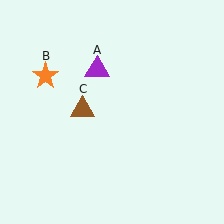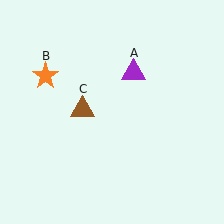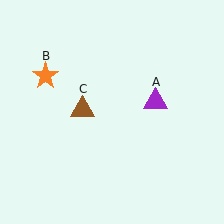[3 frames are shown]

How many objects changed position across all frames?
1 object changed position: purple triangle (object A).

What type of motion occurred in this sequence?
The purple triangle (object A) rotated clockwise around the center of the scene.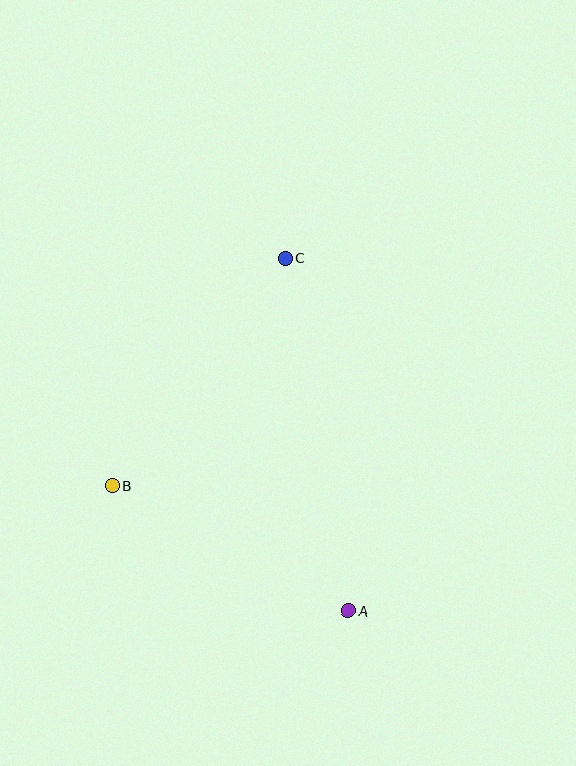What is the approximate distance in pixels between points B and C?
The distance between B and C is approximately 286 pixels.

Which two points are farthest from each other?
Points A and C are farthest from each other.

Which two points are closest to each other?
Points A and B are closest to each other.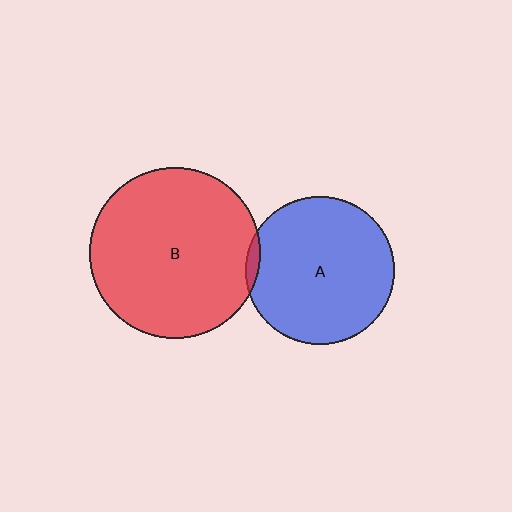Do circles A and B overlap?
Yes.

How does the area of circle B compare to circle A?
Approximately 1.3 times.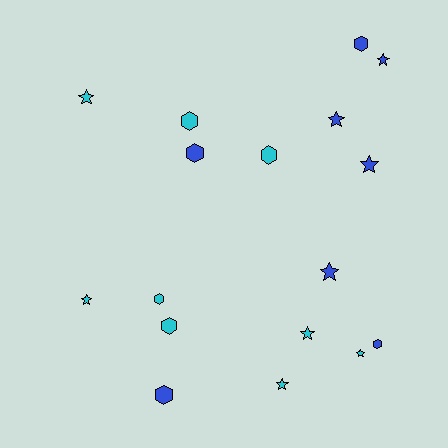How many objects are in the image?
There are 17 objects.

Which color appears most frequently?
Cyan, with 9 objects.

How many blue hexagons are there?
There are 4 blue hexagons.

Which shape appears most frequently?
Star, with 9 objects.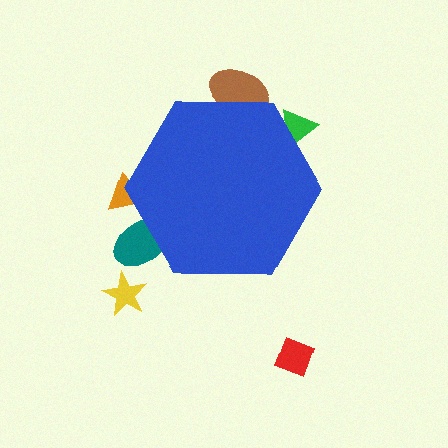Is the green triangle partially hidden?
Yes, the green triangle is partially hidden behind the blue hexagon.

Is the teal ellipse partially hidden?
Yes, the teal ellipse is partially hidden behind the blue hexagon.